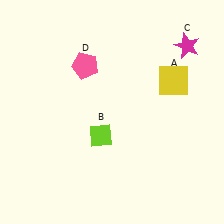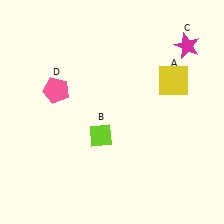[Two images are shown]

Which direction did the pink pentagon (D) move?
The pink pentagon (D) moved left.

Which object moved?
The pink pentagon (D) moved left.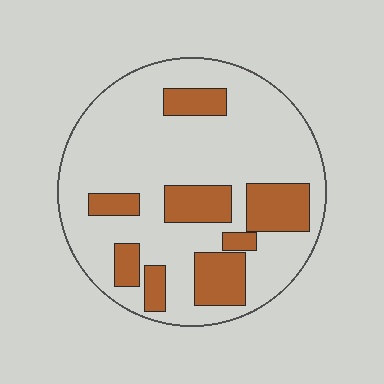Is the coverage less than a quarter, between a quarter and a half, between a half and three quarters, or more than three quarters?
Between a quarter and a half.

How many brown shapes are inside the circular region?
8.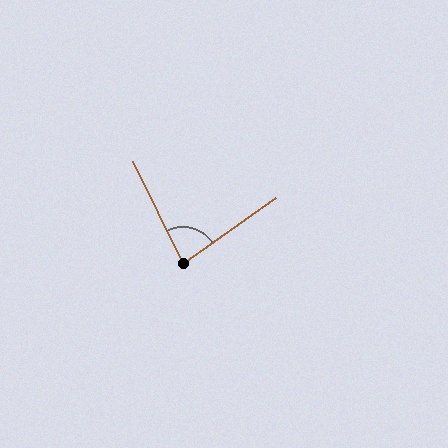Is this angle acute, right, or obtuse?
It is acute.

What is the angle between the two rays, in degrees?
Approximately 81 degrees.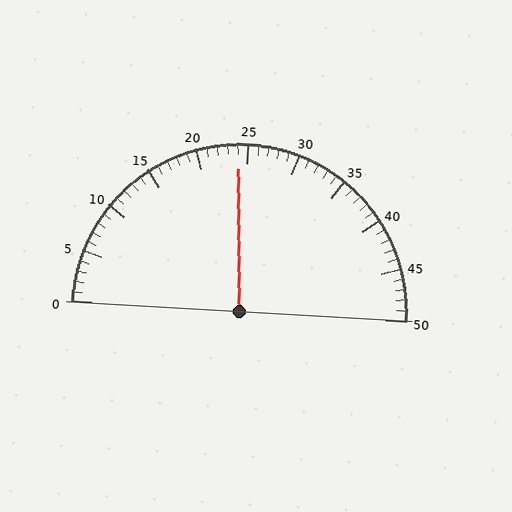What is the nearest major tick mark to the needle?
The nearest major tick mark is 25.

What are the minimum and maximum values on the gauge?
The gauge ranges from 0 to 50.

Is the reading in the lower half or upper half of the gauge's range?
The reading is in the lower half of the range (0 to 50).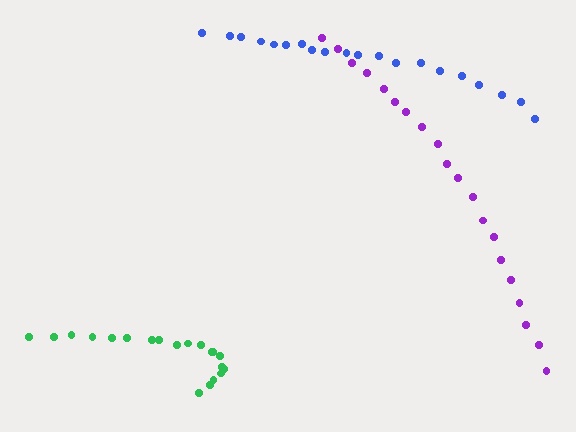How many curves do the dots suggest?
There are 3 distinct paths.